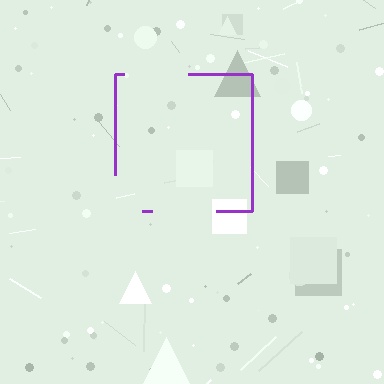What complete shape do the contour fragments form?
The contour fragments form a square.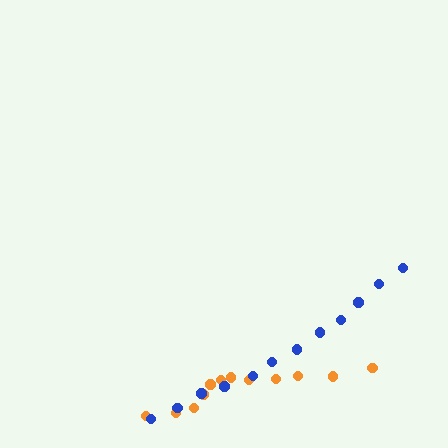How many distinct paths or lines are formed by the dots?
There are 2 distinct paths.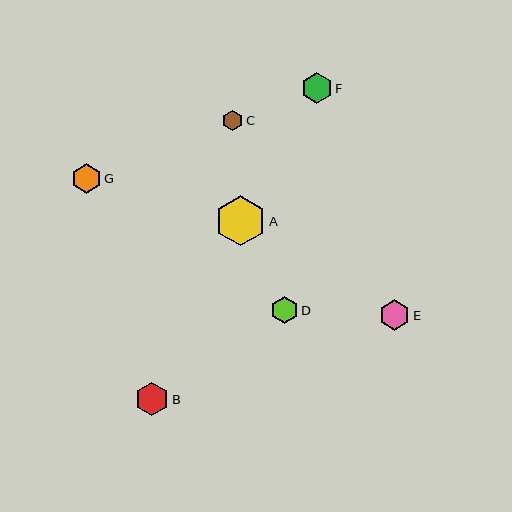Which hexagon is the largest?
Hexagon A is the largest with a size of approximately 50 pixels.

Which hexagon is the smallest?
Hexagon C is the smallest with a size of approximately 21 pixels.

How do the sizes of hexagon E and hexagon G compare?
Hexagon E and hexagon G are approximately the same size.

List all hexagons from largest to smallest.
From largest to smallest: A, B, E, F, G, D, C.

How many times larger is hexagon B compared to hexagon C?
Hexagon B is approximately 1.6 times the size of hexagon C.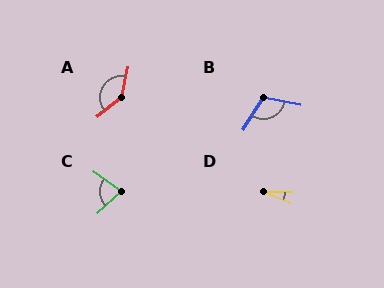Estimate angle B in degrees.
Approximately 111 degrees.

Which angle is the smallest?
D, at approximately 20 degrees.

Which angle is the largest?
A, at approximately 140 degrees.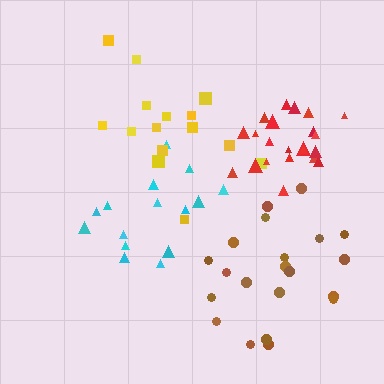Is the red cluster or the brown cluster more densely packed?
Red.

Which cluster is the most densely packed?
Red.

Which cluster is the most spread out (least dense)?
Brown.